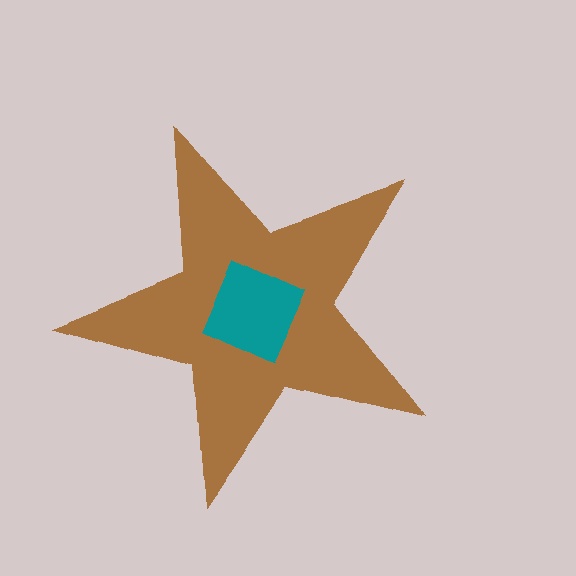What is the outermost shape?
The brown star.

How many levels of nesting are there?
2.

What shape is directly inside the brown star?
The teal square.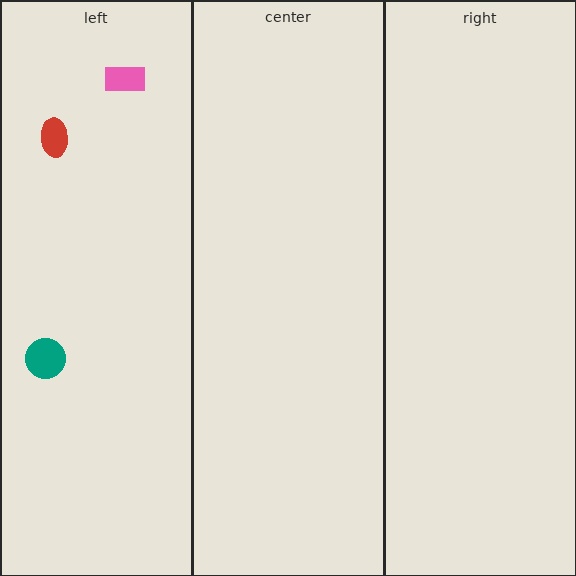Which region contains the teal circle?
The left region.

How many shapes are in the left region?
3.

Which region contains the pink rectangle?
The left region.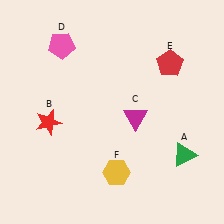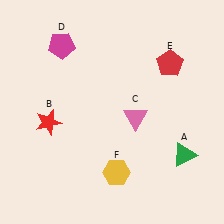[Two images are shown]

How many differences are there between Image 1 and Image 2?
There are 2 differences between the two images.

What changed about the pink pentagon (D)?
In Image 1, D is pink. In Image 2, it changed to magenta.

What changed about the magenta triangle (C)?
In Image 1, C is magenta. In Image 2, it changed to pink.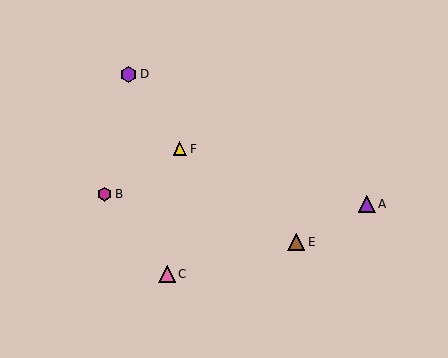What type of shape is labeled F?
Shape F is a yellow triangle.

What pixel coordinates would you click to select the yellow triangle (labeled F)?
Click at (180, 149) to select the yellow triangle F.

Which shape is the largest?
The brown triangle (labeled E) is the largest.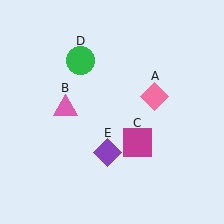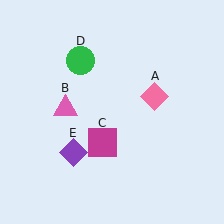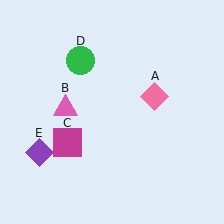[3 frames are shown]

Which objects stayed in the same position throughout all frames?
Pink diamond (object A) and pink triangle (object B) and green circle (object D) remained stationary.